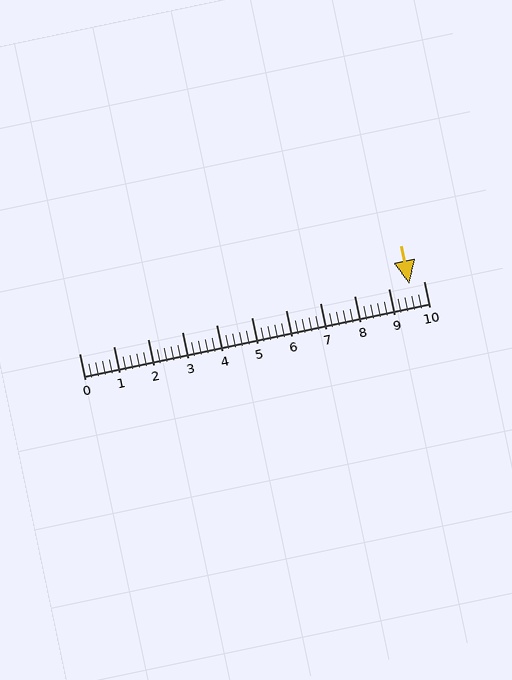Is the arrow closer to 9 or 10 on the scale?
The arrow is closer to 10.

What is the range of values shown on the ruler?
The ruler shows values from 0 to 10.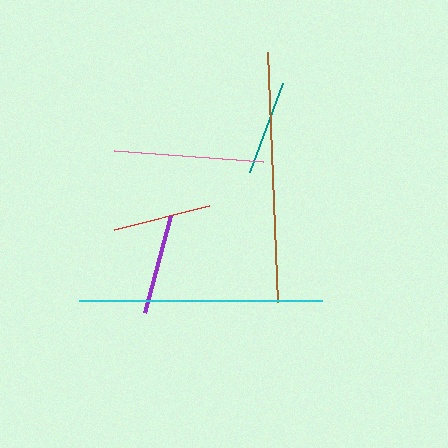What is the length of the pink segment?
The pink segment is approximately 149 pixels long.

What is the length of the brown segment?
The brown segment is approximately 250 pixels long.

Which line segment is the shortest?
The teal line is the shortest at approximately 95 pixels.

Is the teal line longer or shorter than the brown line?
The brown line is longer than the teal line.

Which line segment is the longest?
The brown line is the longest at approximately 250 pixels.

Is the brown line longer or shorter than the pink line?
The brown line is longer than the pink line.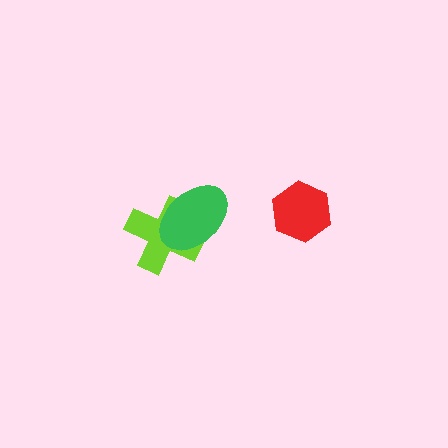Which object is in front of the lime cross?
The green ellipse is in front of the lime cross.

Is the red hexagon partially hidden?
No, no other shape covers it.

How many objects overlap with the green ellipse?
1 object overlaps with the green ellipse.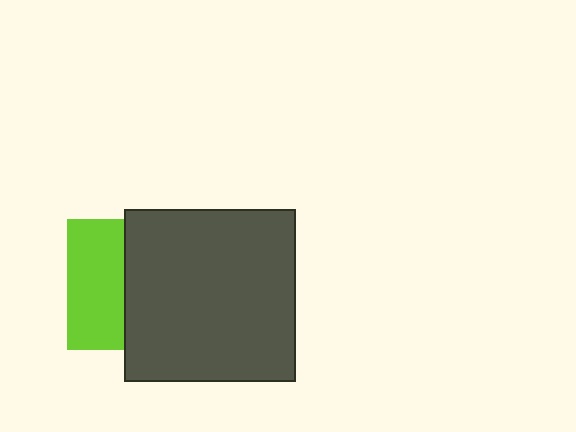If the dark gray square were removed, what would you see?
You would see the complete lime square.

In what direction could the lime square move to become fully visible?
The lime square could move left. That would shift it out from behind the dark gray square entirely.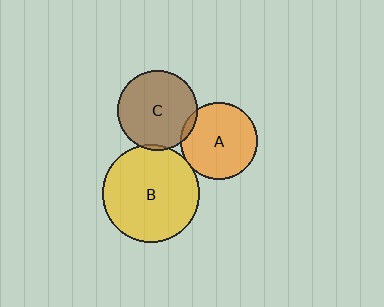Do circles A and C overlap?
Yes.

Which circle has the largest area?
Circle B (yellow).